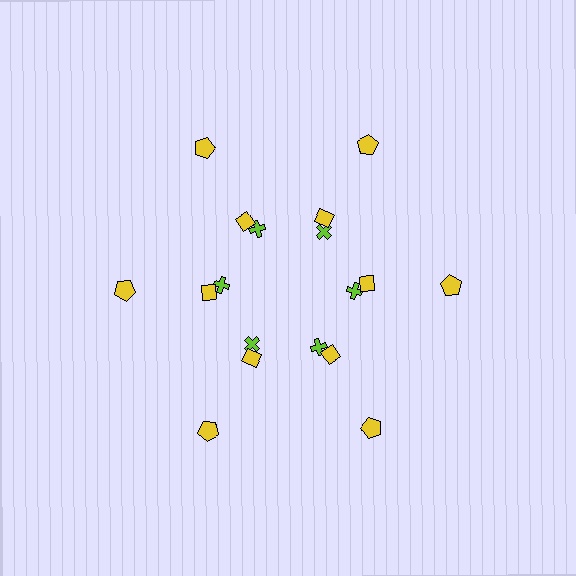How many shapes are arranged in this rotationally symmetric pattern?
There are 18 shapes, arranged in 6 groups of 3.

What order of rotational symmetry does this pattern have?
This pattern has 6-fold rotational symmetry.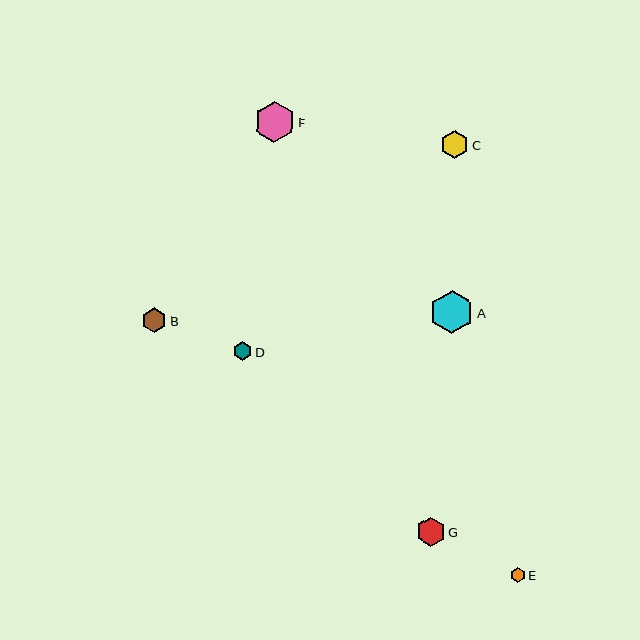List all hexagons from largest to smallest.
From largest to smallest: A, F, G, C, B, D, E.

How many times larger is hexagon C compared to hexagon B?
Hexagon C is approximately 1.1 times the size of hexagon B.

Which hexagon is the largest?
Hexagon A is the largest with a size of approximately 43 pixels.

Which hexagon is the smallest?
Hexagon E is the smallest with a size of approximately 15 pixels.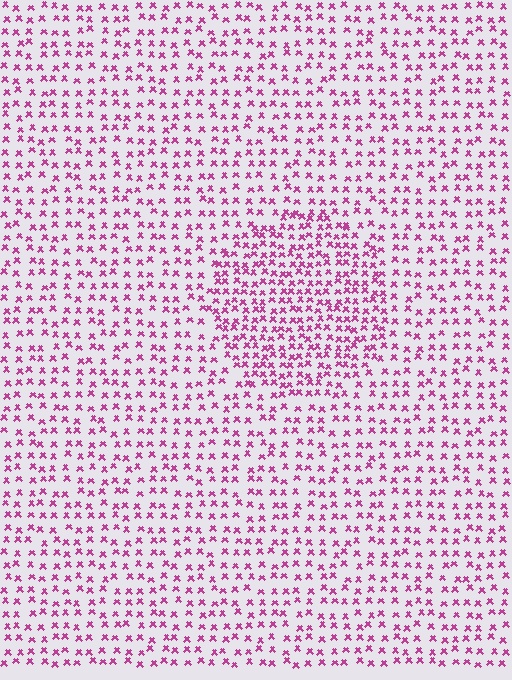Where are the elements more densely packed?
The elements are more densely packed inside the circle boundary.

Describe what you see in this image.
The image contains small magenta elements arranged at two different densities. A circle-shaped region is visible where the elements are more densely packed than the surrounding area.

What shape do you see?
I see a circle.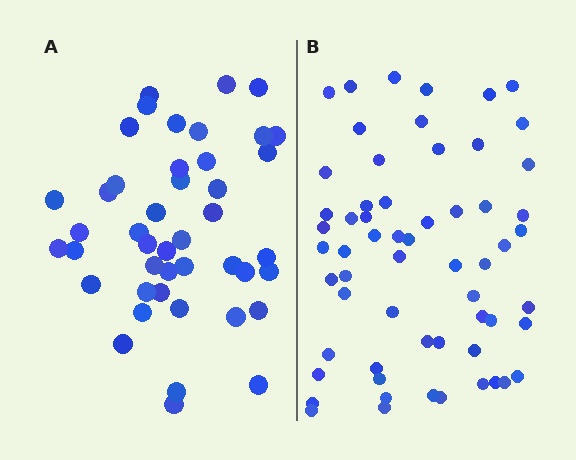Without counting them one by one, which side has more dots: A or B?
Region B (the right region) has more dots.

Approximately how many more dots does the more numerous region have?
Region B has approximately 15 more dots than region A.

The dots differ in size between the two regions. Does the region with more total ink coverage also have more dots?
No. Region A has more total ink coverage because its dots are larger, but region B actually contains more individual dots. Total area can be misleading — the number of items is what matters here.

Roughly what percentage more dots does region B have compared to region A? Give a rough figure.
About 35% more.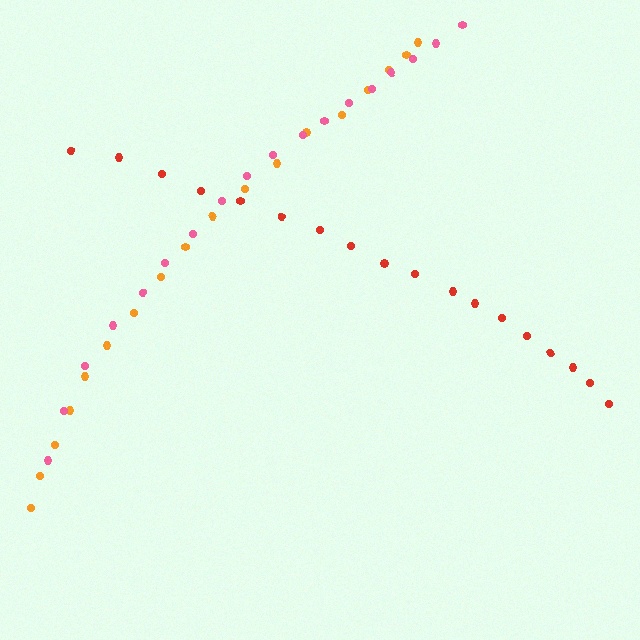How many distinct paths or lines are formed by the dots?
There are 3 distinct paths.